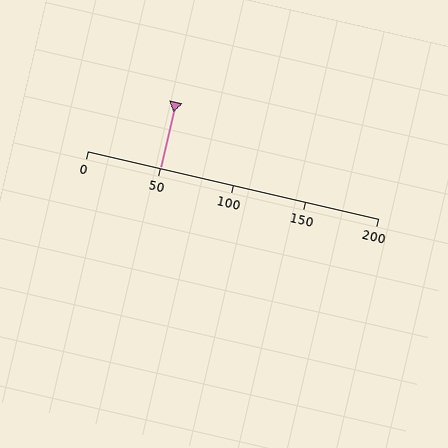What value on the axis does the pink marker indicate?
The marker indicates approximately 50.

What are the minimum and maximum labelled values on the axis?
The axis runs from 0 to 200.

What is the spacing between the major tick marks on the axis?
The major ticks are spaced 50 apart.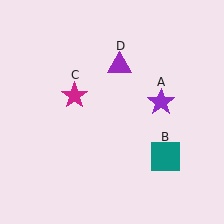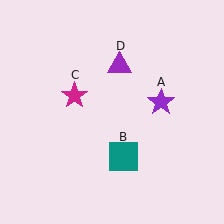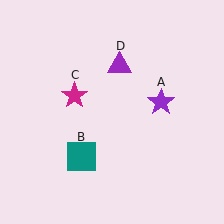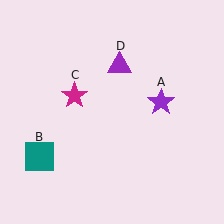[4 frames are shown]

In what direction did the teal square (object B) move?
The teal square (object B) moved left.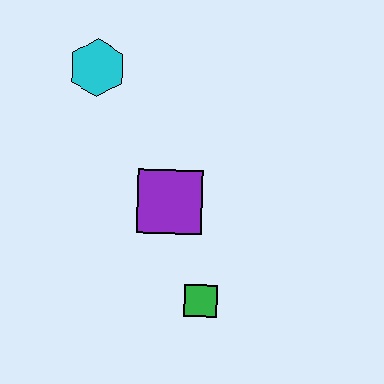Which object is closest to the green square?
The purple square is closest to the green square.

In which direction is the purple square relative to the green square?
The purple square is above the green square.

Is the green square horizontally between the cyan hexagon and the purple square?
No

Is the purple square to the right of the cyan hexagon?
Yes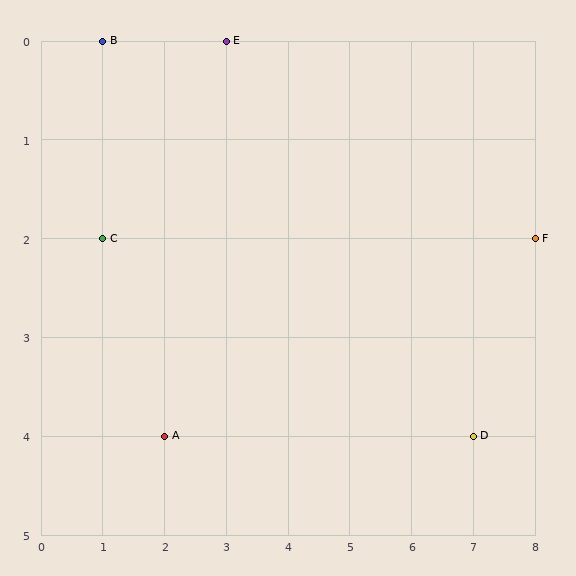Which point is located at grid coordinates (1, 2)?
Point C is at (1, 2).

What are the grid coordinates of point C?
Point C is at grid coordinates (1, 2).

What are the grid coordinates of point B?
Point B is at grid coordinates (1, 0).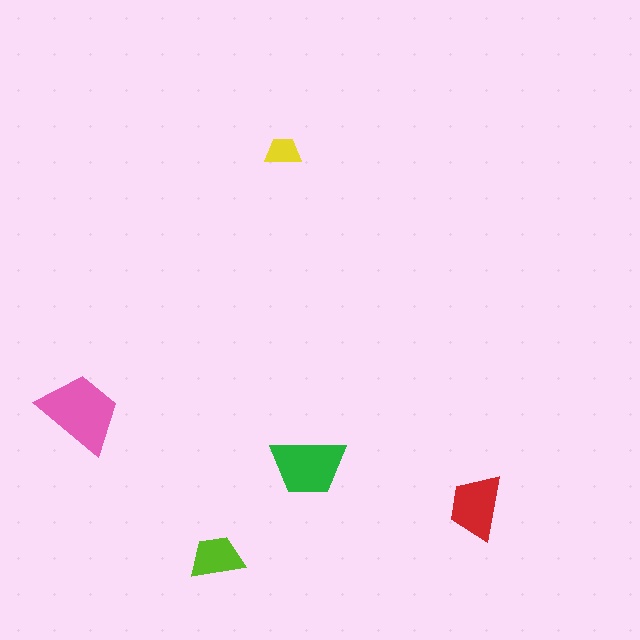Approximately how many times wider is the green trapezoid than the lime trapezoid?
About 1.5 times wider.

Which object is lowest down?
The lime trapezoid is bottommost.